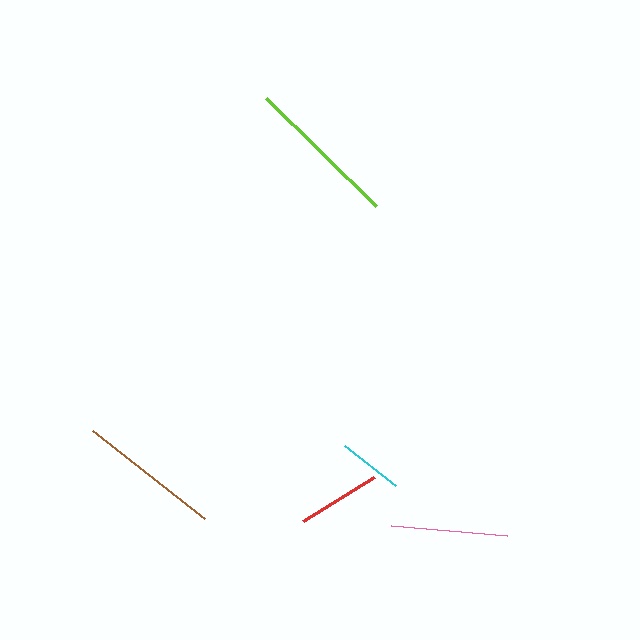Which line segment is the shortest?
The cyan line is the shortest at approximately 66 pixels.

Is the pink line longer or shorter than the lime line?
The lime line is longer than the pink line.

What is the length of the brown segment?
The brown segment is approximately 142 pixels long.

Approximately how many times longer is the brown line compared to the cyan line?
The brown line is approximately 2.2 times the length of the cyan line.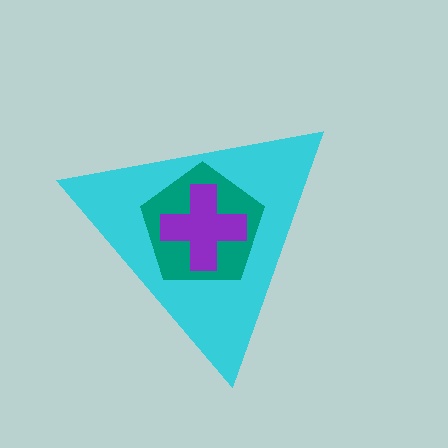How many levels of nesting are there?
3.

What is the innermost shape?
The purple cross.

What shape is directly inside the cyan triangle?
The teal pentagon.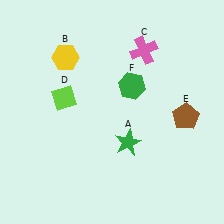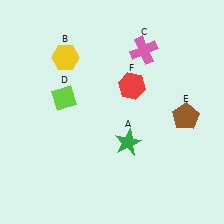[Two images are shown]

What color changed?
The hexagon (F) changed from green in Image 1 to red in Image 2.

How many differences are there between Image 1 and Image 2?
There is 1 difference between the two images.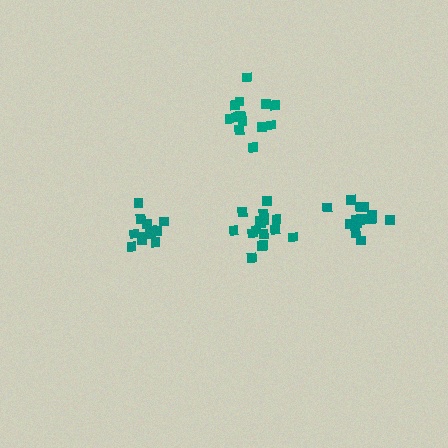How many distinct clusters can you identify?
There are 4 distinct clusters.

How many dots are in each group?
Group 1: 14 dots, Group 2: 17 dots, Group 3: 14 dots, Group 4: 12 dots (57 total).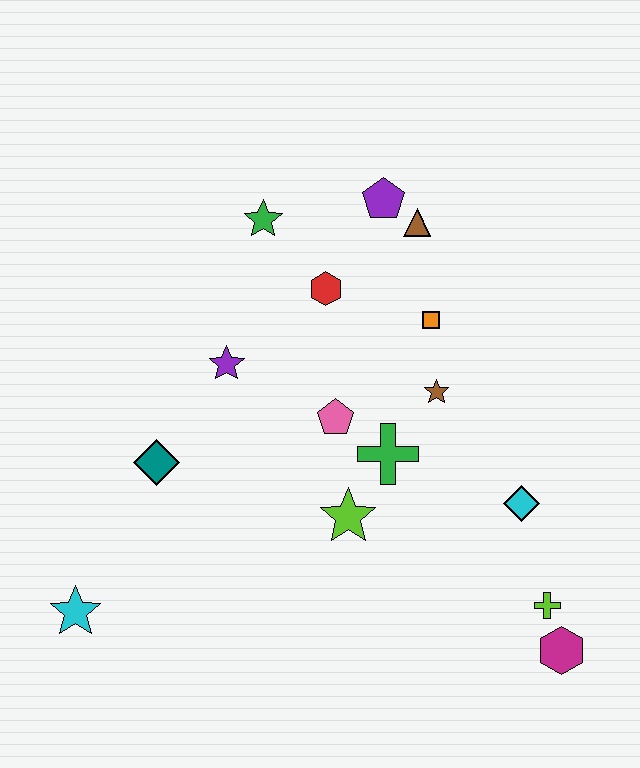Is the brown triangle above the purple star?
Yes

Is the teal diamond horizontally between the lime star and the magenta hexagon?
No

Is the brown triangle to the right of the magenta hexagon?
No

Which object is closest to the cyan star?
The teal diamond is closest to the cyan star.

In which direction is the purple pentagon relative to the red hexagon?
The purple pentagon is above the red hexagon.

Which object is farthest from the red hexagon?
The magenta hexagon is farthest from the red hexagon.